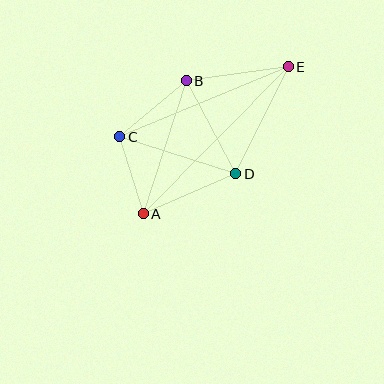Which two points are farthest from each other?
Points A and E are farthest from each other.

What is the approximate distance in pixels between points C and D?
The distance between C and D is approximately 122 pixels.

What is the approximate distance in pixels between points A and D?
The distance between A and D is approximately 101 pixels.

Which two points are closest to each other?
Points A and C are closest to each other.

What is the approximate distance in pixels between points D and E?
The distance between D and E is approximately 119 pixels.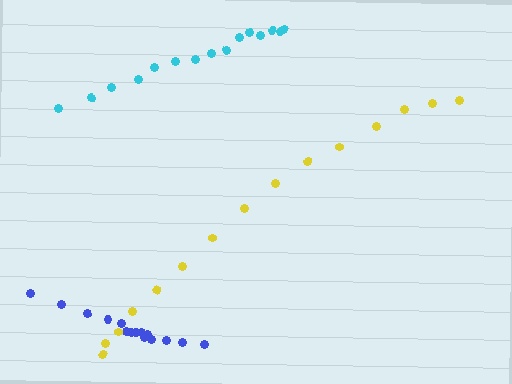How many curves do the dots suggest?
There are 3 distinct paths.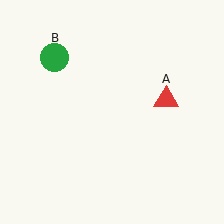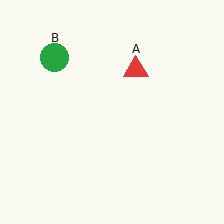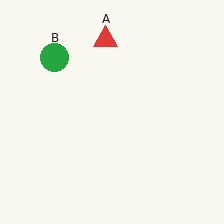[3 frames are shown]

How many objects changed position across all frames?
1 object changed position: red triangle (object A).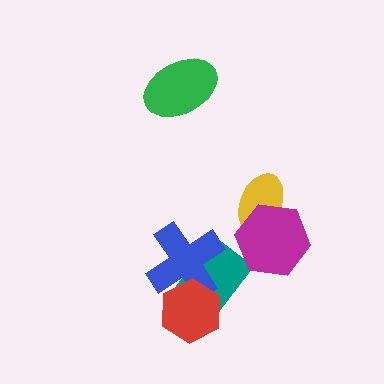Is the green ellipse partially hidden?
No, no other shape covers it.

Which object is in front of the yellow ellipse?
The magenta hexagon is in front of the yellow ellipse.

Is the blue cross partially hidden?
Yes, it is partially covered by another shape.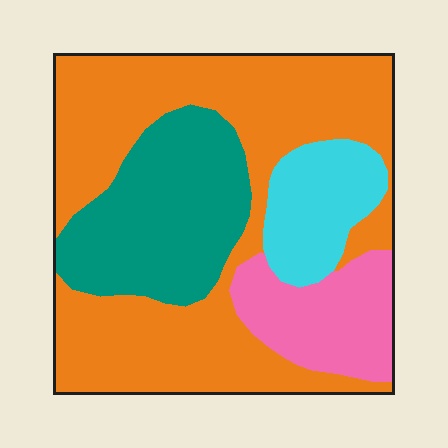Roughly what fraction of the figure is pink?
Pink covers around 15% of the figure.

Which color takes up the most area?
Orange, at roughly 55%.